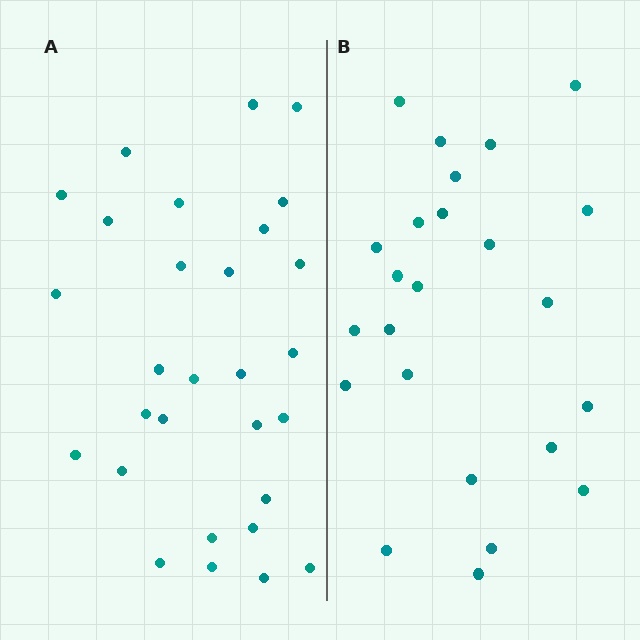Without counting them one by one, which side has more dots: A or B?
Region A (the left region) has more dots.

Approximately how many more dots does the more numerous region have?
Region A has about 5 more dots than region B.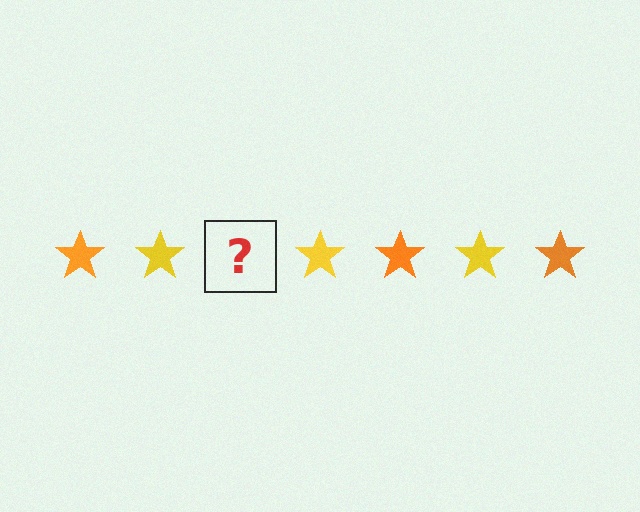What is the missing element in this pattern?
The missing element is an orange star.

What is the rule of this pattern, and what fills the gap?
The rule is that the pattern cycles through orange, yellow stars. The gap should be filled with an orange star.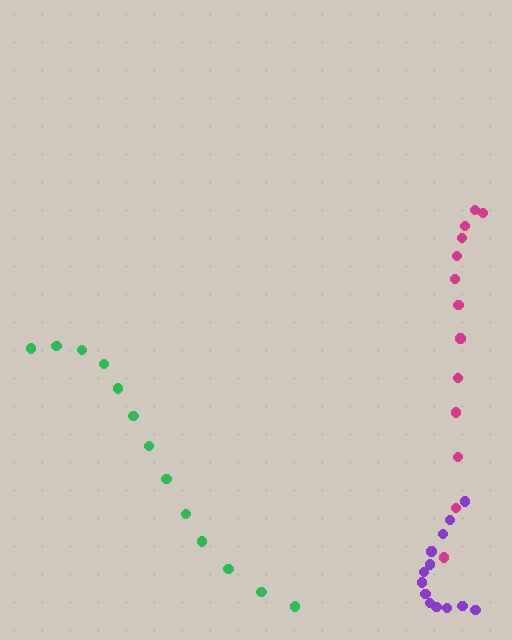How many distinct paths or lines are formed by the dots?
There are 3 distinct paths.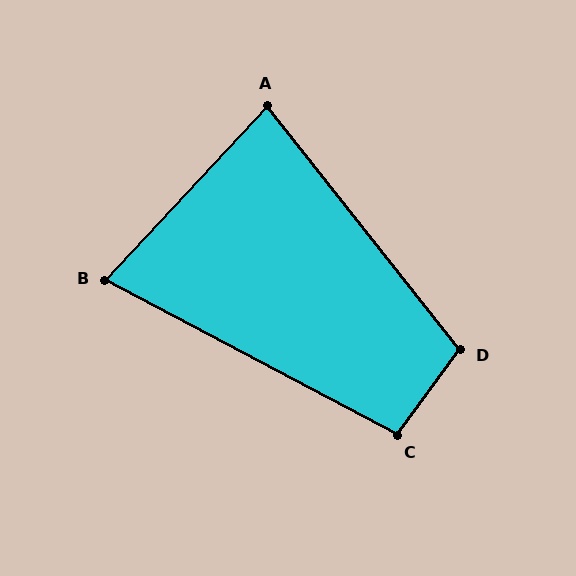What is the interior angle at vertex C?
Approximately 99 degrees (obtuse).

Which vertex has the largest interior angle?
D, at approximately 105 degrees.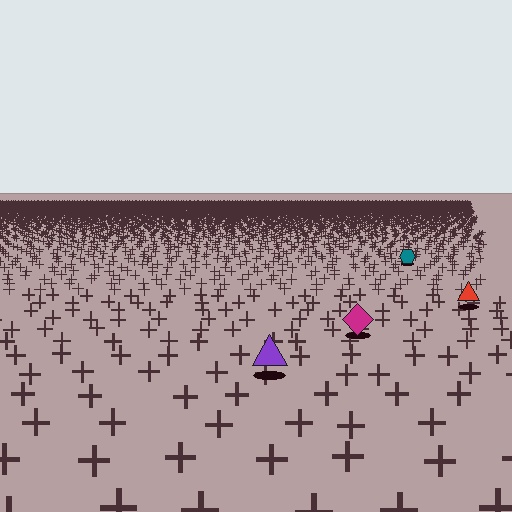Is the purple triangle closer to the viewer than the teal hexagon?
Yes. The purple triangle is closer — you can tell from the texture gradient: the ground texture is coarser near it.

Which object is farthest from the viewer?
The teal hexagon is farthest from the viewer. It appears smaller and the ground texture around it is denser.